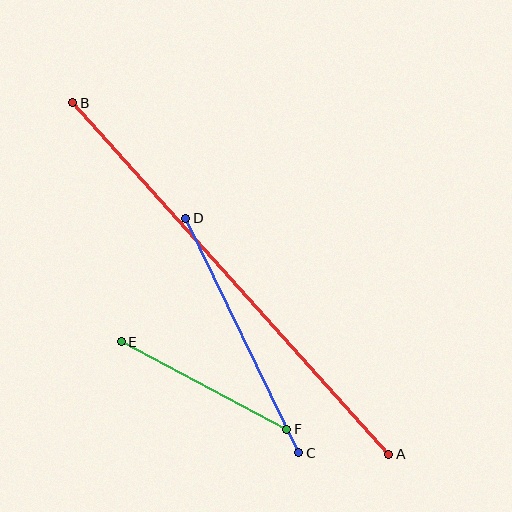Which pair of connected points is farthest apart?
Points A and B are farthest apart.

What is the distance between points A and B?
The distance is approximately 473 pixels.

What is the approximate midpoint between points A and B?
The midpoint is at approximately (231, 278) pixels.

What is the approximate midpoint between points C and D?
The midpoint is at approximately (242, 336) pixels.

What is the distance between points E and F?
The distance is approximately 187 pixels.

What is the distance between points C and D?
The distance is approximately 260 pixels.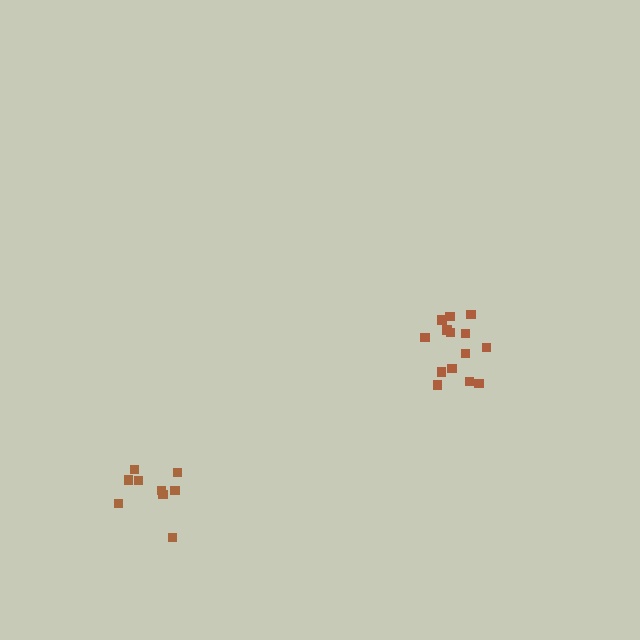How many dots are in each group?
Group 1: 9 dots, Group 2: 14 dots (23 total).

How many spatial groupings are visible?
There are 2 spatial groupings.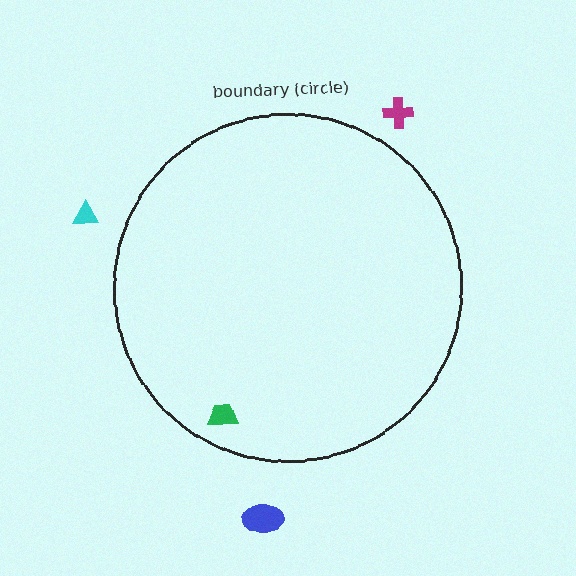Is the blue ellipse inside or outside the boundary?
Outside.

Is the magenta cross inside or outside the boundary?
Outside.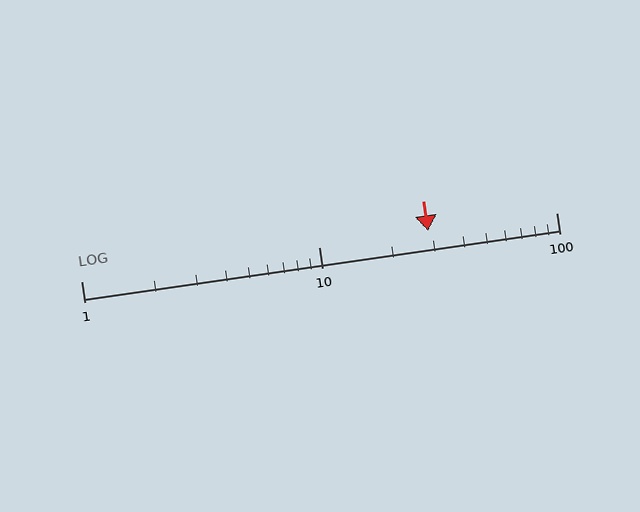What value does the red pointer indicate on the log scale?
The pointer indicates approximately 29.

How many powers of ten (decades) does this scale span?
The scale spans 2 decades, from 1 to 100.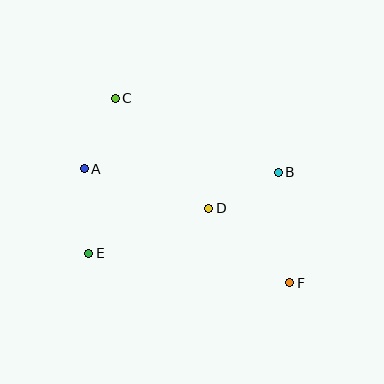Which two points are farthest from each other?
Points C and F are farthest from each other.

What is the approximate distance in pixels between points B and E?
The distance between B and E is approximately 206 pixels.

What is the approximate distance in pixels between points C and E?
The distance between C and E is approximately 157 pixels.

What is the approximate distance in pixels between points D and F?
The distance between D and F is approximately 110 pixels.